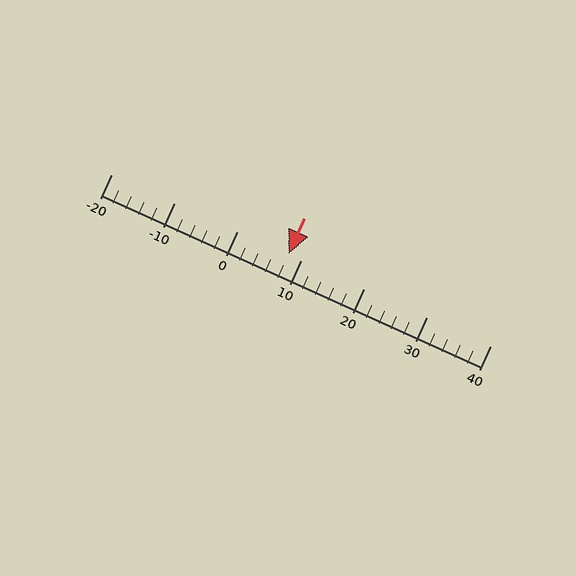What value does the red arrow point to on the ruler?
The red arrow points to approximately 8.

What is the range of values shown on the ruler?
The ruler shows values from -20 to 40.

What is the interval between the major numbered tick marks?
The major tick marks are spaced 10 units apart.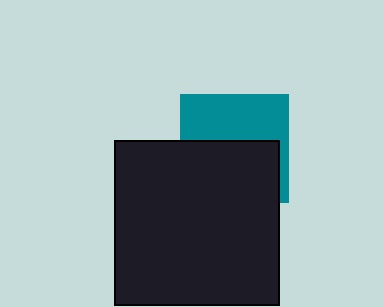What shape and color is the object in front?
The object in front is a black square.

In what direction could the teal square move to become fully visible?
The teal square could move up. That would shift it out from behind the black square entirely.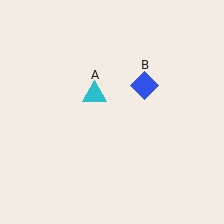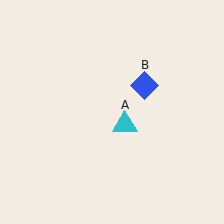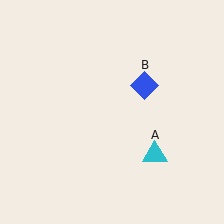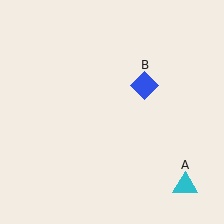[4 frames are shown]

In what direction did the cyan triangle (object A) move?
The cyan triangle (object A) moved down and to the right.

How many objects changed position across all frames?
1 object changed position: cyan triangle (object A).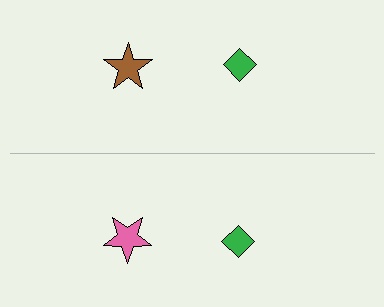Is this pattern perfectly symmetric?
No, the pattern is not perfectly symmetric. The pink star on the bottom side breaks the symmetry — its mirror counterpart is brown.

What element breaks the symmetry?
The pink star on the bottom side breaks the symmetry — its mirror counterpart is brown.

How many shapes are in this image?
There are 4 shapes in this image.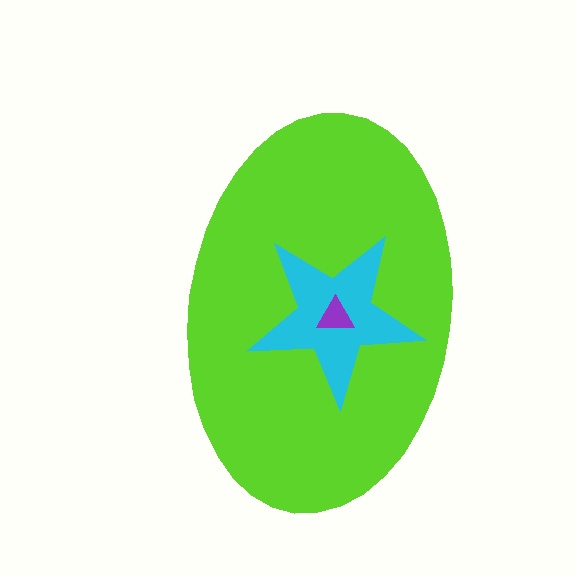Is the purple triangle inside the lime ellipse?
Yes.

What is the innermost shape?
The purple triangle.